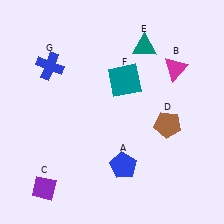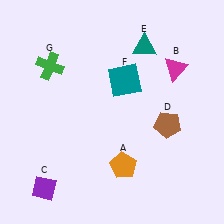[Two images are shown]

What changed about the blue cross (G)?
In Image 1, G is blue. In Image 2, it changed to green.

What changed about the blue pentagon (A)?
In Image 1, A is blue. In Image 2, it changed to orange.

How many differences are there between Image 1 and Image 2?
There are 2 differences between the two images.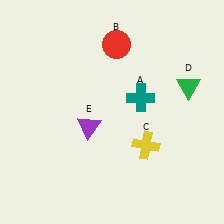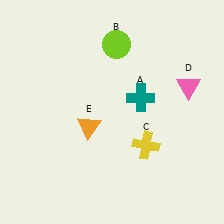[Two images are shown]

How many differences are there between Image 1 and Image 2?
There are 3 differences between the two images.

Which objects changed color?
B changed from red to lime. D changed from green to pink. E changed from purple to orange.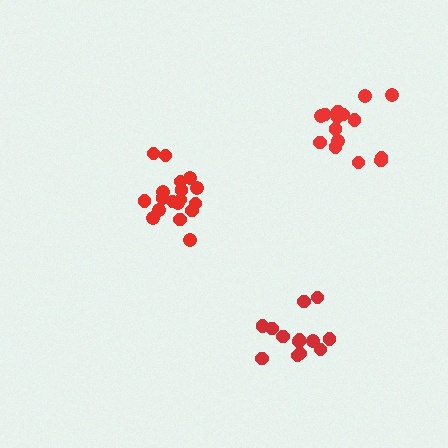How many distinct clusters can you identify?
There are 3 distinct clusters.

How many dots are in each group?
Group 1: 15 dots, Group 2: 18 dots, Group 3: 13 dots (46 total).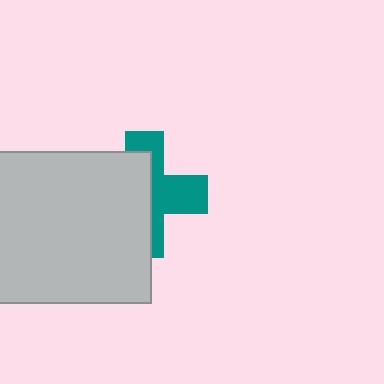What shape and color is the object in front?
The object in front is a light gray rectangle.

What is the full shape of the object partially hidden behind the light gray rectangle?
The partially hidden object is a teal cross.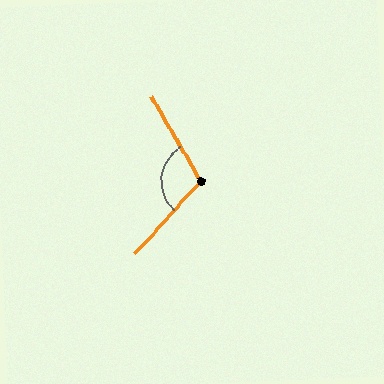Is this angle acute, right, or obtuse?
It is obtuse.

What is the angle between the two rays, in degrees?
Approximately 107 degrees.